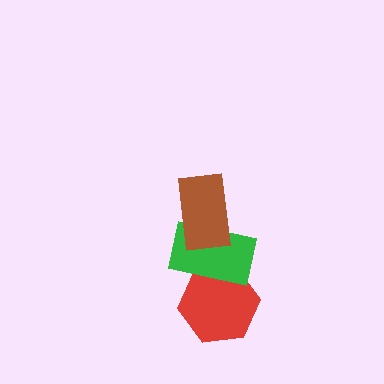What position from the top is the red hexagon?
The red hexagon is 3rd from the top.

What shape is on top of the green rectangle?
The brown rectangle is on top of the green rectangle.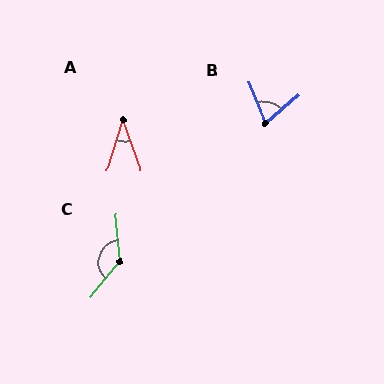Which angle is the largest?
C, at approximately 135 degrees.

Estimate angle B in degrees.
Approximately 71 degrees.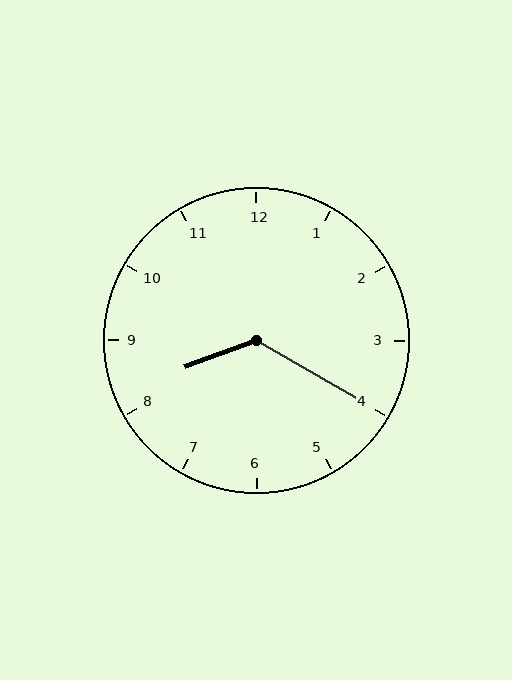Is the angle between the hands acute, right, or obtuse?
It is obtuse.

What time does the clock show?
8:20.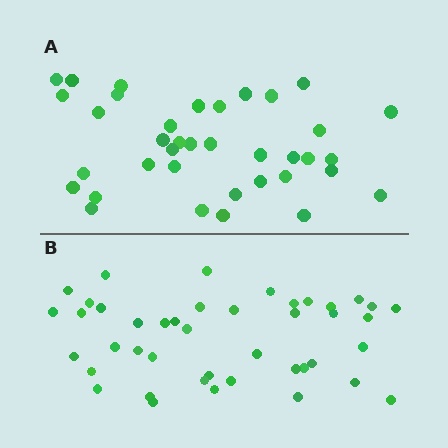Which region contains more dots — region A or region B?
Region B (the bottom region) has more dots.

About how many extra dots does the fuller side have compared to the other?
Region B has about 6 more dots than region A.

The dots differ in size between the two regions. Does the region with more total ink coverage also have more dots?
No. Region A has more total ink coverage because its dots are larger, but region B actually contains more individual dots. Total area can be misleading — the number of items is what matters here.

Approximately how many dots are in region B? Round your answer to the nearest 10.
About 40 dots. (The exact count is 43, which rounds to 40.)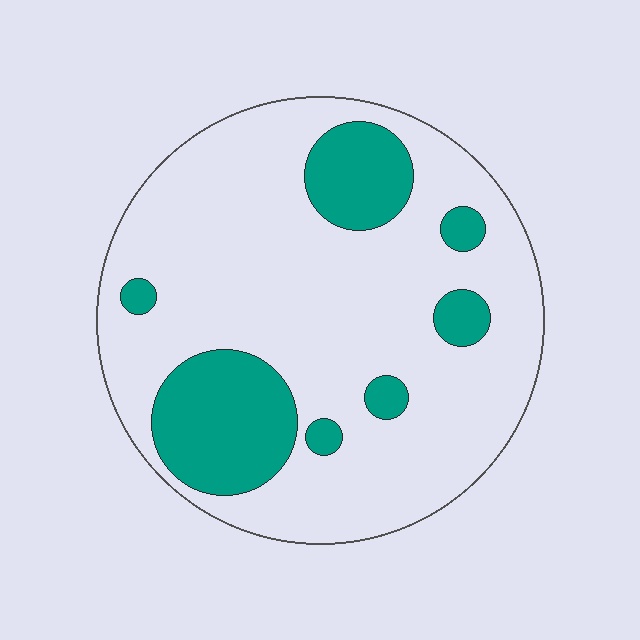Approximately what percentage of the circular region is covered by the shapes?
Approximately 20%.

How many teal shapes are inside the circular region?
7.